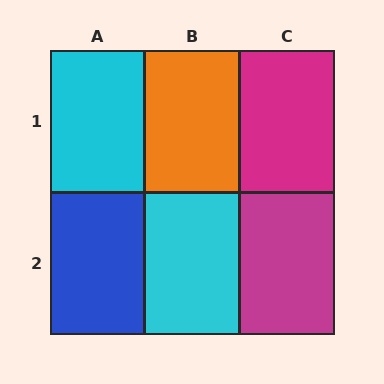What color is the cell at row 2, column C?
Magenta.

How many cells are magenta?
2 cells are magenta.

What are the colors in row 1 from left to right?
Cyan, orange, magenta.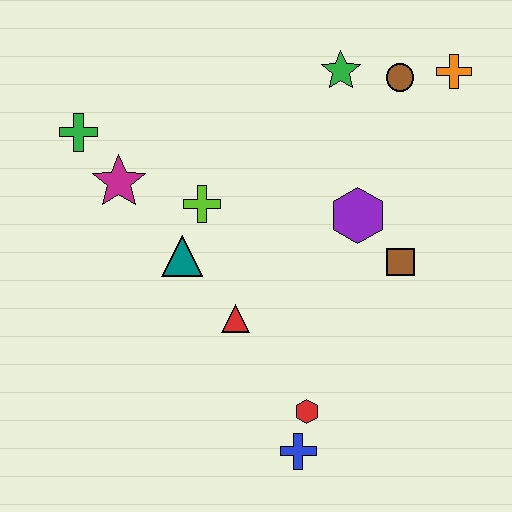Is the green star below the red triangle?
No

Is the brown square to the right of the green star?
Yes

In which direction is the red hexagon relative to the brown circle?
The red hexagon is below the brown circle.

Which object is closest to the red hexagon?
The blue cross is closest to the red hexagon.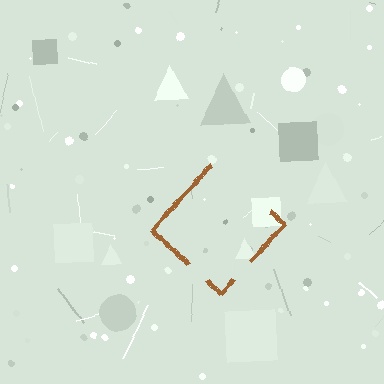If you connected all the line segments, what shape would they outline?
They would outline a diamond.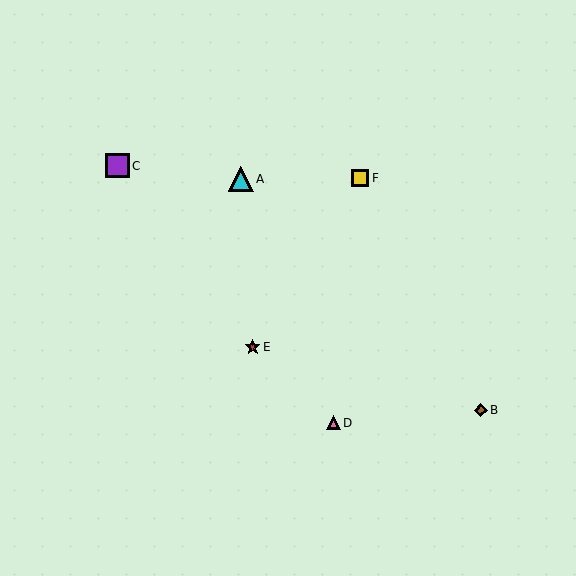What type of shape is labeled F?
Shape F is a yellow square.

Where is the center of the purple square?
The center of the purple square is at (117, 166).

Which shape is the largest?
The cyan triangle (labeled A) is the largest.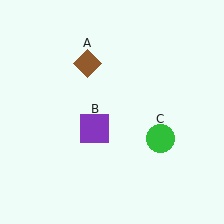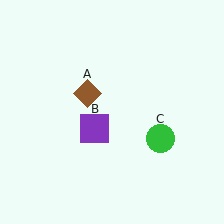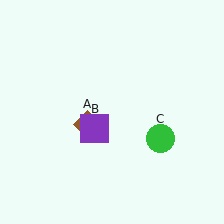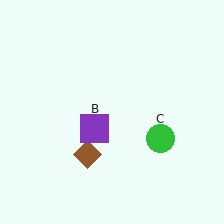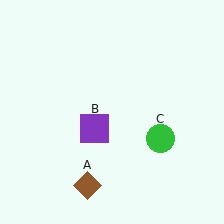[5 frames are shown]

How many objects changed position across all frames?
1 object changed position: brown diamond (object A).